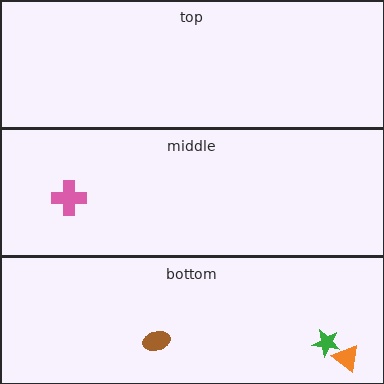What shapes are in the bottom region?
The orange triangle, the green star, the brown ellipse.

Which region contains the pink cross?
The middle region.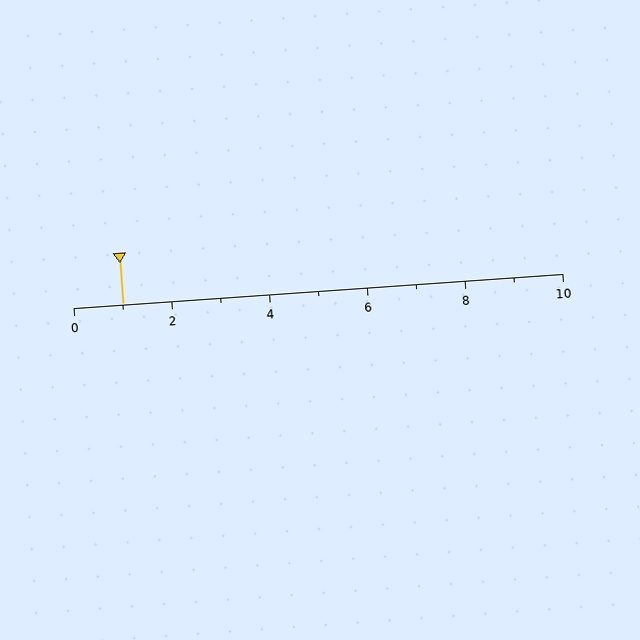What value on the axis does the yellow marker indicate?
The marker indicates approximately 1.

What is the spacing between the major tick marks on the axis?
The major ticks are spaced 2 apart.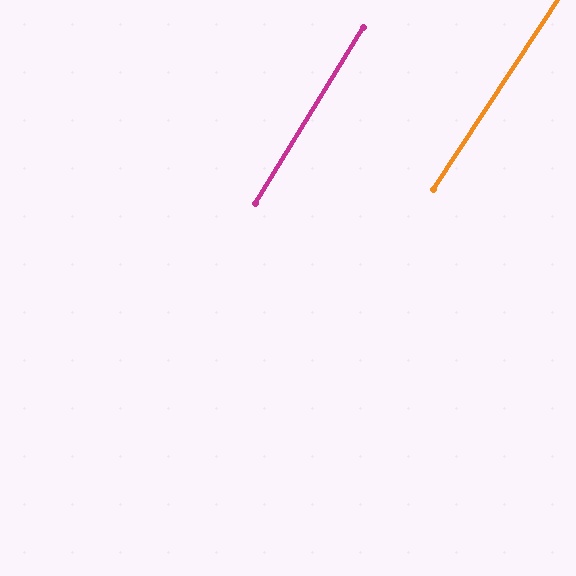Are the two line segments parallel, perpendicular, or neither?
Parallel — their directions differ by only 1.4°.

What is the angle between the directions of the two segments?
Approximately 1 degree.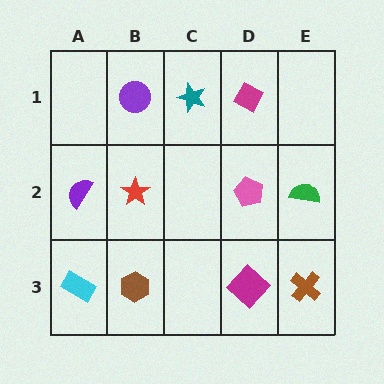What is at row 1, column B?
A purple circle.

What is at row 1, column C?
A teal star.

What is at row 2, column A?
A purple semicircle.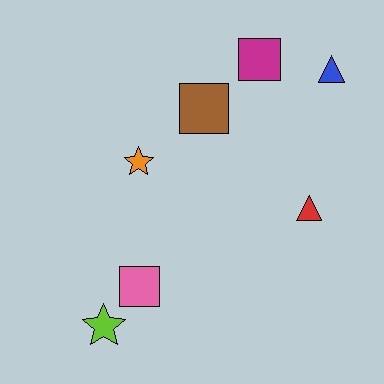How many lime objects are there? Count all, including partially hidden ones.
There is 1 lime object.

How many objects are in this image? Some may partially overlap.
There are 7 objects.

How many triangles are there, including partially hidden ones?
There are 2 triangles.